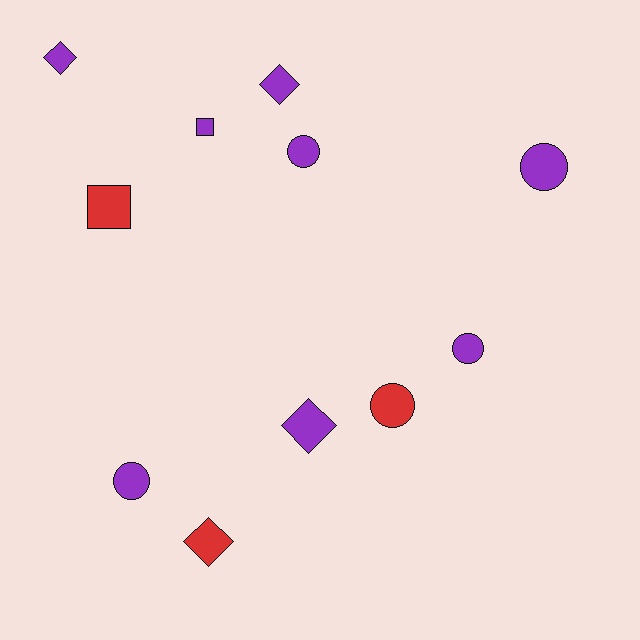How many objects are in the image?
There are 11 objects.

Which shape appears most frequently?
Circle, with 5 objects.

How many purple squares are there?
There is 1 purple square.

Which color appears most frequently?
Purple, with 8 objects.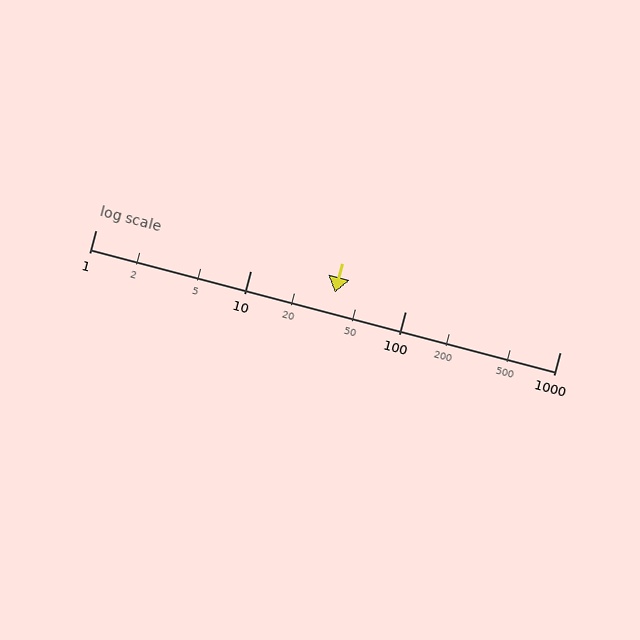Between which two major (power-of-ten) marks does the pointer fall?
The pointer is between 10 and 100.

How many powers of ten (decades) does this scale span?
The scale spans 3 decades, from 1 to 1000.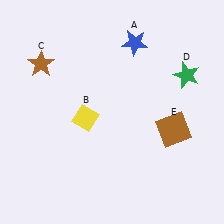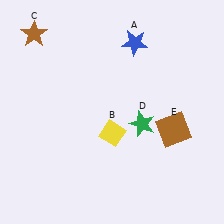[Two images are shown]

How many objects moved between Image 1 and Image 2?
3 objects moved between the two images.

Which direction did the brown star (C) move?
The brown star (C) moved up.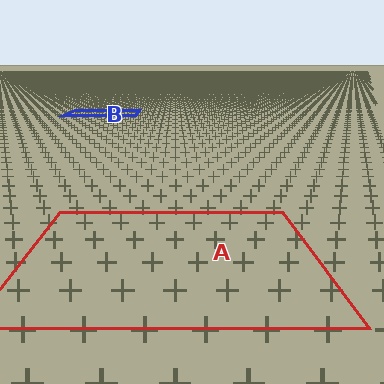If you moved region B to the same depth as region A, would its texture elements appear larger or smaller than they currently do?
They would appear larger. At a closer depth, the same texture elements are projected at a bigger on-screen size.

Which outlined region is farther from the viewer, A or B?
Region B is farther from the viewer — the texture elements inside it appear smaller and more densely packed.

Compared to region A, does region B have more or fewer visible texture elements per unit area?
Region B has more texture elements per unit area — they are packed more densely because it is farther away.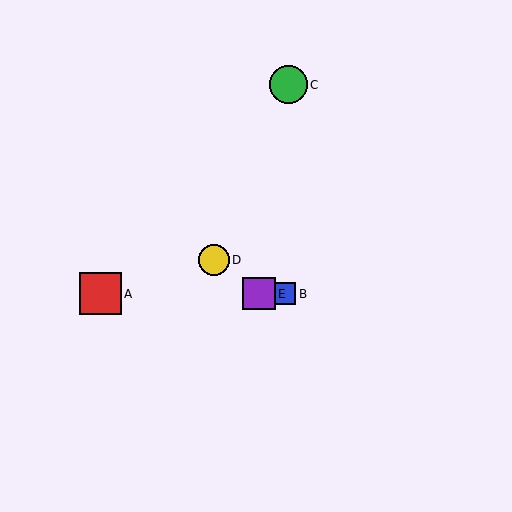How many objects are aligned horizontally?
3 objects (A, B, E) are aligned horizontally.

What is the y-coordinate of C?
Object C is at y≈85.